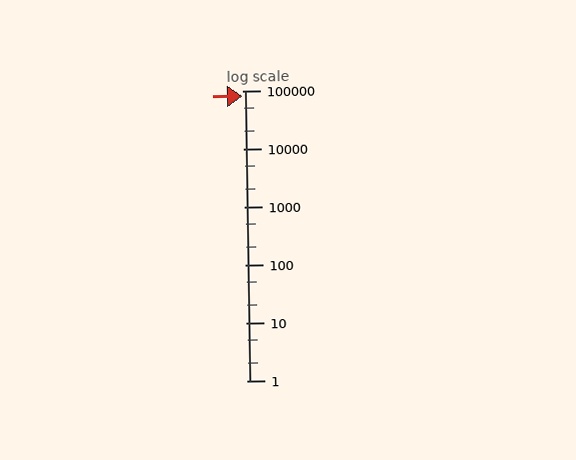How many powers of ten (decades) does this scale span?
The scale spans 5 decades, from 1 to 100000.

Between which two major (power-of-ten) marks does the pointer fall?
The pointer is between 10000 and 100000.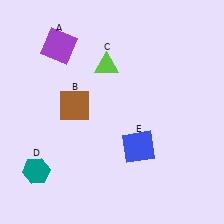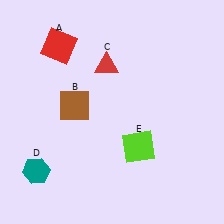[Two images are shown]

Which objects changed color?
A changed from purple to red. C changed from lime to red. E changed from blue to lime.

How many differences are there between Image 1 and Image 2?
There are 3 differences between the two images.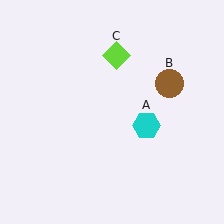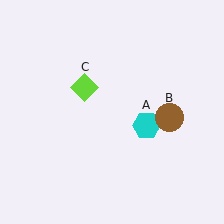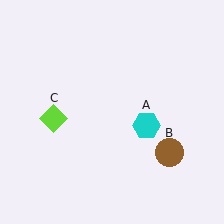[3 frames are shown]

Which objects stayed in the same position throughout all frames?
Cyan hexagon (object A) remained stationary.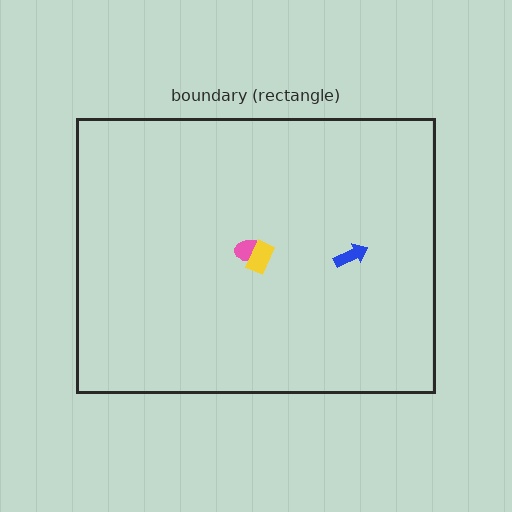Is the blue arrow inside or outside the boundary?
Inside.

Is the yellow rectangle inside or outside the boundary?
Inside.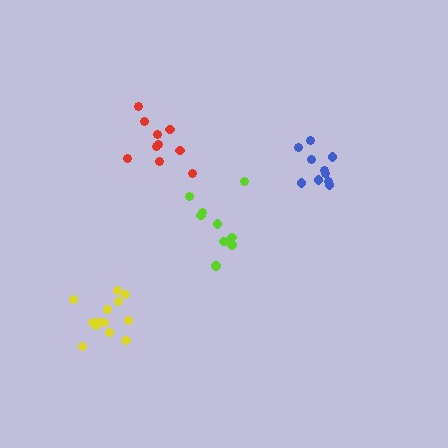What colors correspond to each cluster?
The clusters are colored: red, lime, yellow, blue.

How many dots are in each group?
Group 1: 10 dots, Group 2: 9 dots, Group 3: 13 dots, Group 4: 10 dots (42 total).